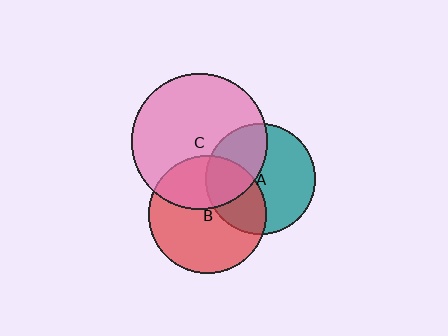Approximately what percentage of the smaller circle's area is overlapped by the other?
Approximately 35%.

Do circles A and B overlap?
Yes.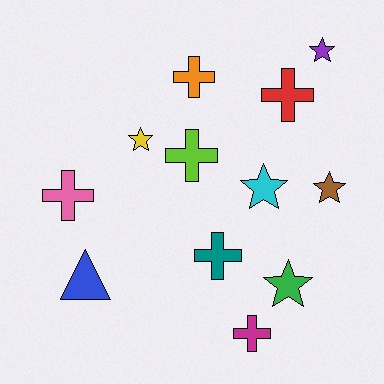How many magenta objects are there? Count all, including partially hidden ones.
There is 1 magenta object.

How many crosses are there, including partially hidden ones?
There are 6 crosses.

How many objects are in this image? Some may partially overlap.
There are 12 objects.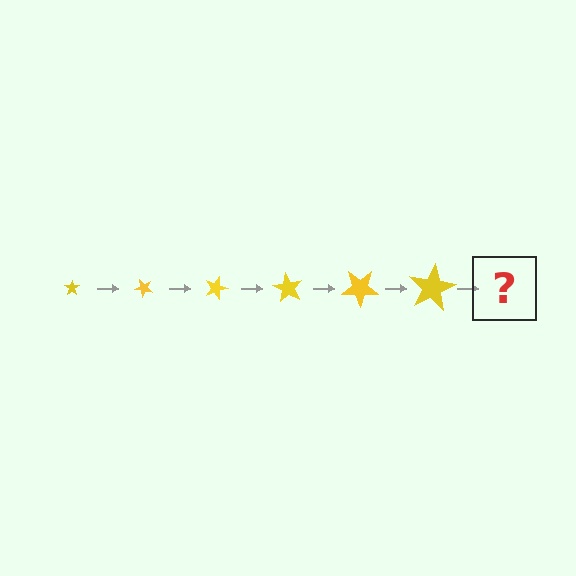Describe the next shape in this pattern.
It should be a star, larger than the previous one and rotated 270 degrees from the start.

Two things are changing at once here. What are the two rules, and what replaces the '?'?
The two rules are that the star grows larger each step and it rotates 45 degrees each step. The '?' should be a star, larger than the previous one and rotated 270 degrees from the start.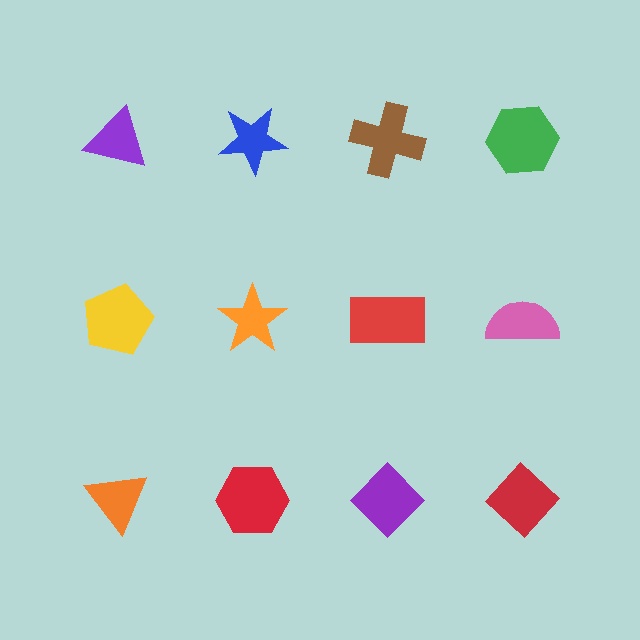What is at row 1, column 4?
A green hexagon.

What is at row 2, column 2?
An orange star.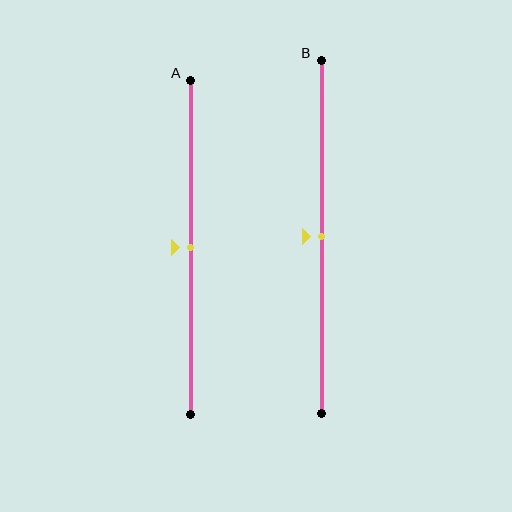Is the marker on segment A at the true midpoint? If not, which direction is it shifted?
Yes, the marker on segment A is at the true midpoint.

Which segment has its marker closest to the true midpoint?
Segment A has its marker closest to the true midpoint.